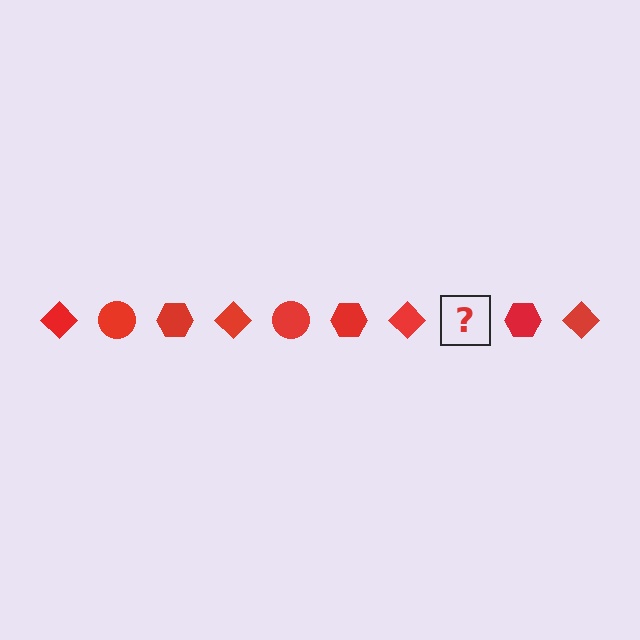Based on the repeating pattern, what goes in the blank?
The blank should be a red circle.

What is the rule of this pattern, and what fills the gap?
The rule is that the pattern cycles through diamond, circle, hexagon shapes in red. The gap should be filled with a red circle.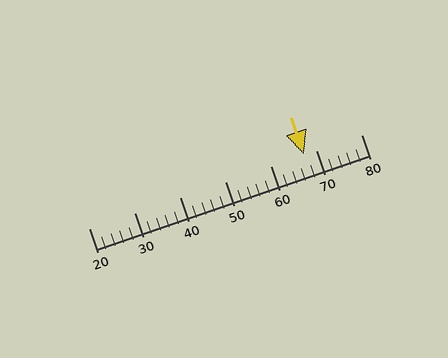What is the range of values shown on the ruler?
The ruler shows values from 20 to 80.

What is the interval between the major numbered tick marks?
The major tick marks are spaced 10 units apart.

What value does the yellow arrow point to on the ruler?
The yellow arrow points to approximately 67.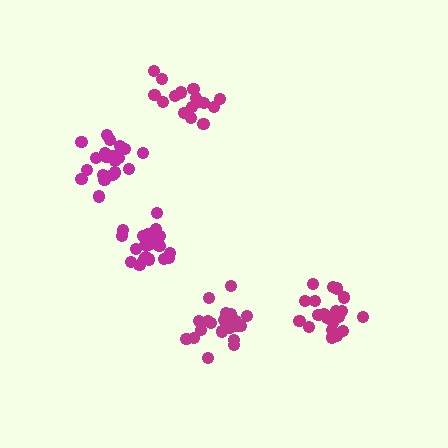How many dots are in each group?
Group 1: 16 dots, Group 2: 21 dots, Group 3: 21 dots, Group 4: 21 dots, Group 5: 21 dots (100 total).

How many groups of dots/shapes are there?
There are 5 groups.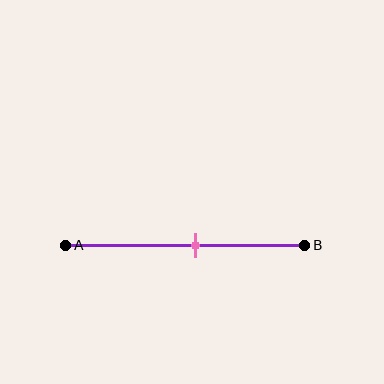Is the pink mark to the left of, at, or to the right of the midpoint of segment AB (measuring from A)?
The pink mark is to the right of the midpoint of segment AB.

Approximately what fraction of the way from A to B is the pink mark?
The pink mark is approximately 55% of the way from A to B.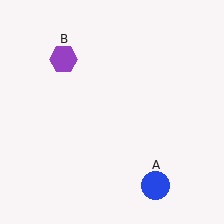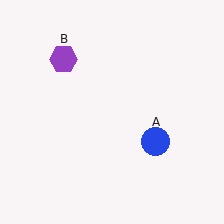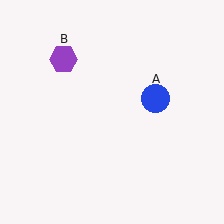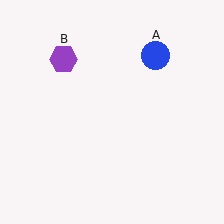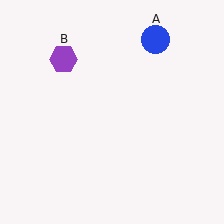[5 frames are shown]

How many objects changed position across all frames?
1 object changed position: blue circle (object A).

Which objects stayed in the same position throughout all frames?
Purple hexagon (object B) remained stationary.